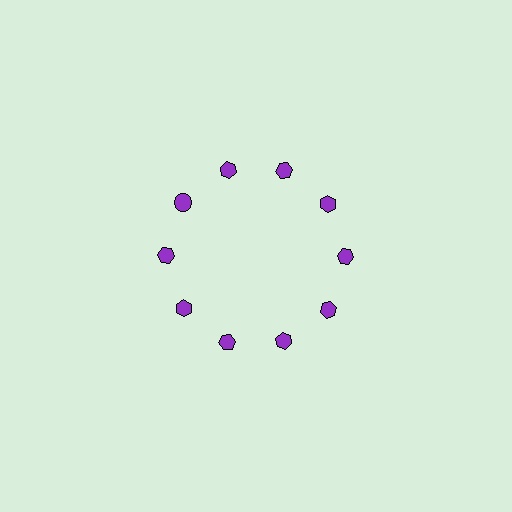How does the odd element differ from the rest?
It has a different shape: circle instead of hexagon.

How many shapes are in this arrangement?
There are 10 shapes arranged in a ring pattern.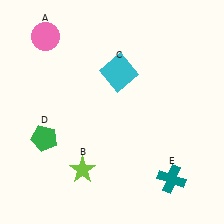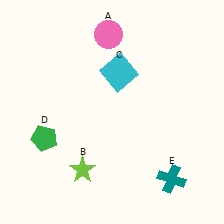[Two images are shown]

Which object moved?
The pink circle (A) moved right.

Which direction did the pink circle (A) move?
The pink circle (A) moved right.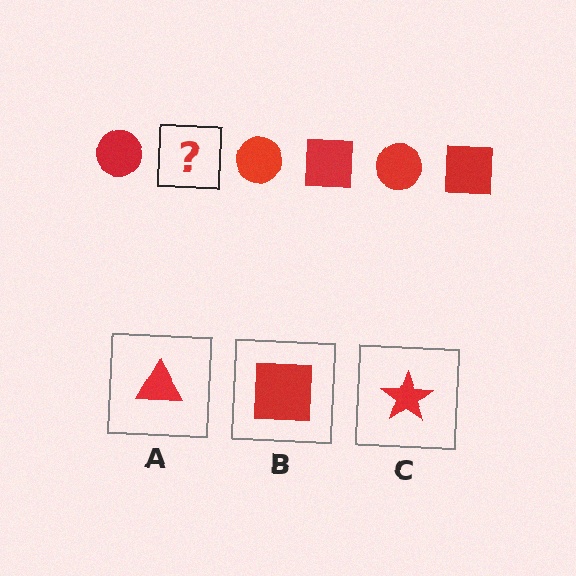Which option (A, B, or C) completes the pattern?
B.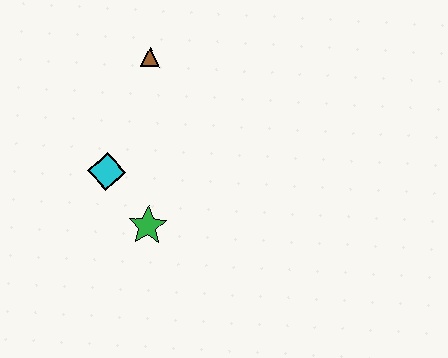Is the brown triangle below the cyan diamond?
No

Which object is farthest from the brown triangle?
The green star is farthest from the brown triangle.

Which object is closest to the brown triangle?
The cyan diamond is closest to the brown triangle.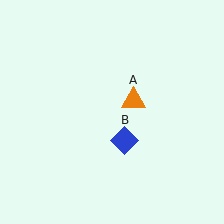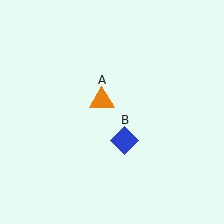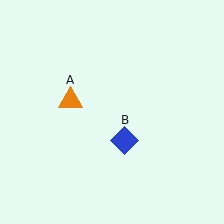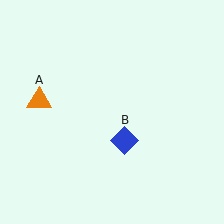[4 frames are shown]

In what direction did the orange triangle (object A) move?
The orange triangle (object A) moved left.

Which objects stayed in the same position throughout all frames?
Blue diamond (object B) remained stationary.